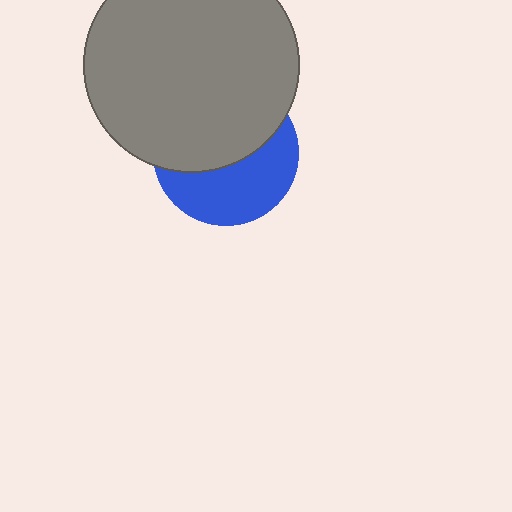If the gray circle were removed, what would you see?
You would see the complete blue circle.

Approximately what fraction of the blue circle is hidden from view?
Roughly 54% of the blue circle is hidden behind the gray circle.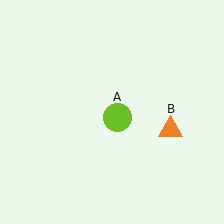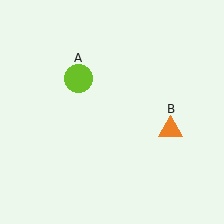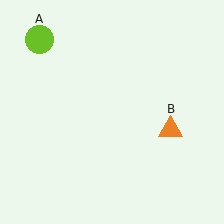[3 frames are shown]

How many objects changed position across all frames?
1 object changed position: lime circle (object A).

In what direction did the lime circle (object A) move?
The lime circle (object A) moved up and to the left.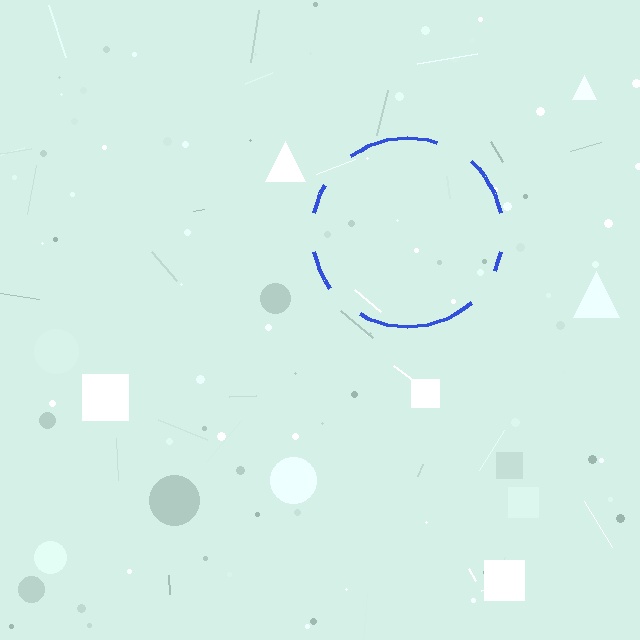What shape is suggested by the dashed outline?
The dashed outline suggests a circle.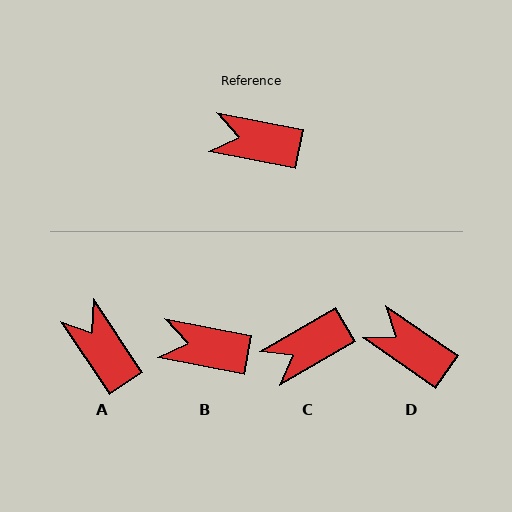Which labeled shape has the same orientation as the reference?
B.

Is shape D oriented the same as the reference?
No, it is off by about 24 degrees.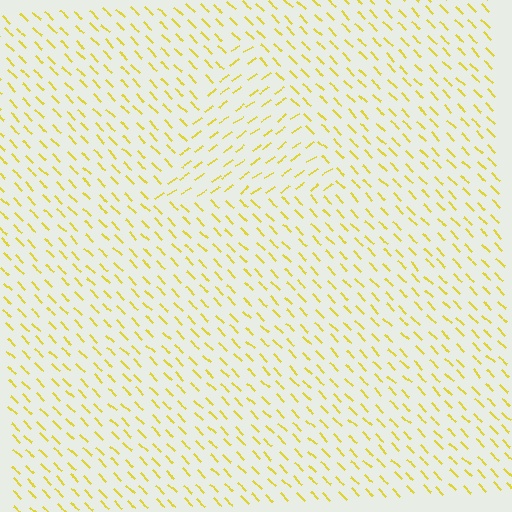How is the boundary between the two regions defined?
The boundary is defined purely by a change in line orientation (approximately 81 degrees difference). All lines are the same color and thickness.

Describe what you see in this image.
The image is filled with small yellow line segments. A triangle region in the image has lines oriented differently from the surrounding lines, creating a visible texture boundary.